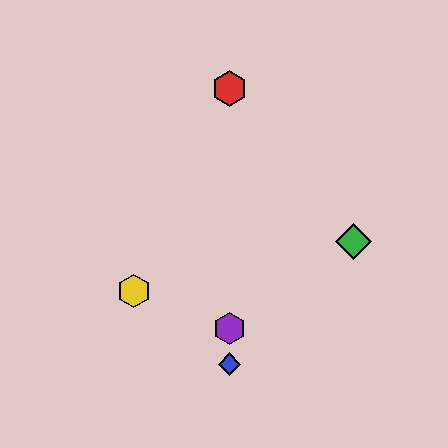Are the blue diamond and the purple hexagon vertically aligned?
Yes, both are at x≈229.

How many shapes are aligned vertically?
3 shapes (the red hexagon, the blue diamond, the purple hexagon) are aligned vertically.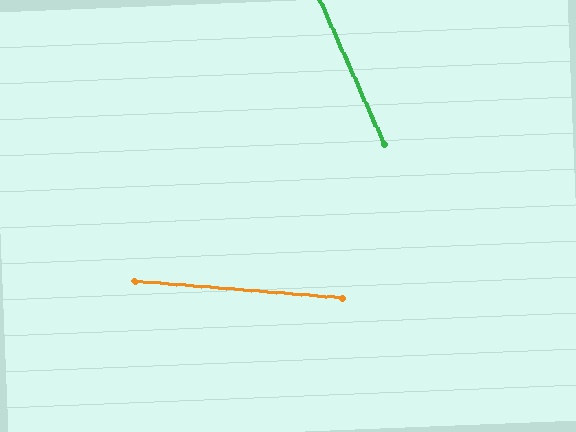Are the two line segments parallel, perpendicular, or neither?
Neither parallel nor perpendicular — they differ by about 61°.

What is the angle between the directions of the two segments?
Approximately 61 degrees.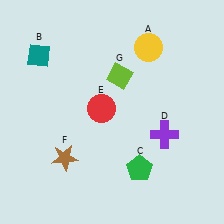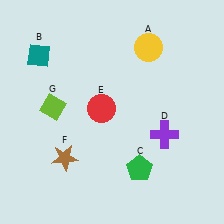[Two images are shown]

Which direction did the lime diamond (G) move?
The lime diamond (G) moved left.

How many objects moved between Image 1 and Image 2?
1 object moved between the two images.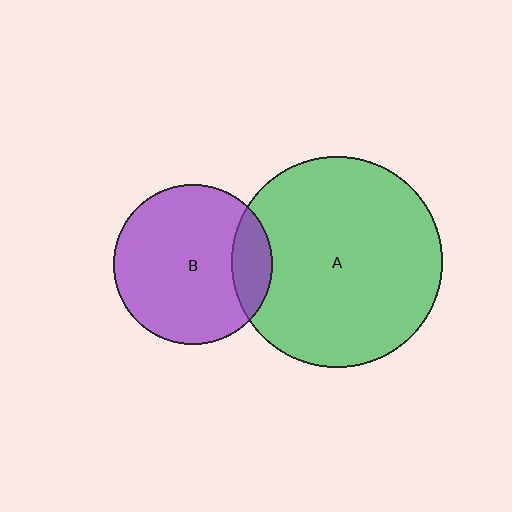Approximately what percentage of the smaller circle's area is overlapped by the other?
Approximately 15%.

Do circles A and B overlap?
Yes.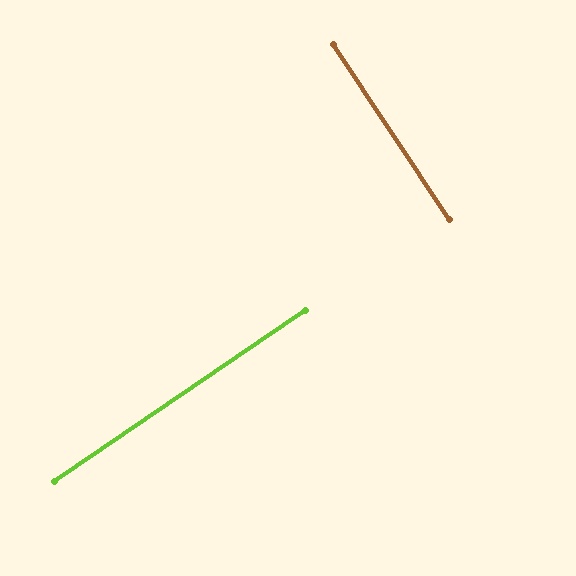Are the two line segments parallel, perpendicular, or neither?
Perpendicular — they meet at approximately 89°.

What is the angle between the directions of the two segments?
Approximately 89 degrees.